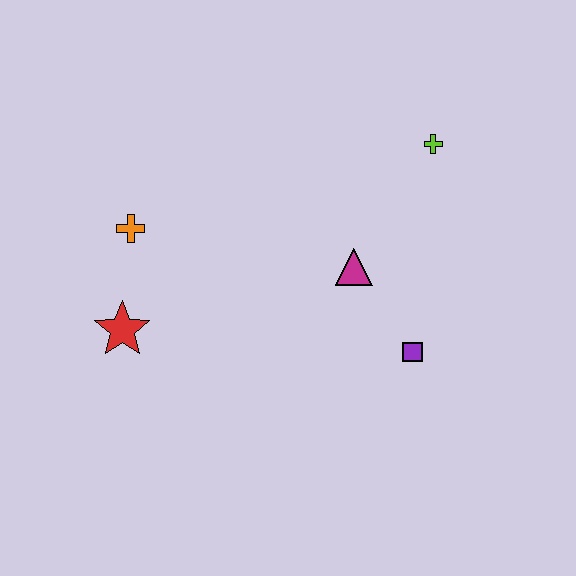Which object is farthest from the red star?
The lime cross is farthest from the red star.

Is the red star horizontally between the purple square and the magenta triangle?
No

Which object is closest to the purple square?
The magenta triangle is closest to the purple square.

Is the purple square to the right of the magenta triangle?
Yes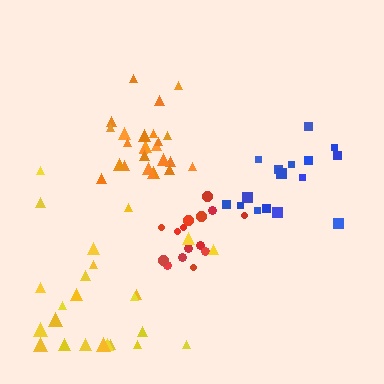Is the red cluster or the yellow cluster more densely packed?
Red.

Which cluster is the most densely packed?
Orange.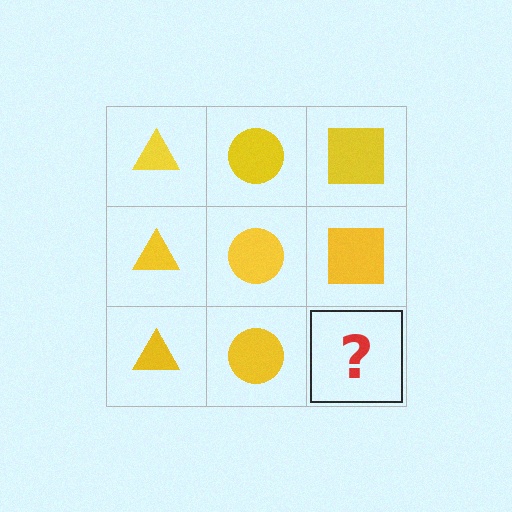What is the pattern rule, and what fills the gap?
The rule is that each column has a consistent shape. The gap should be filled with a yellow square.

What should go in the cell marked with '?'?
The missing cell should contain a yellow square.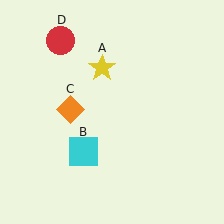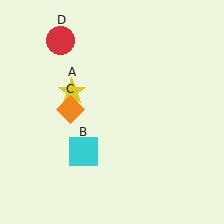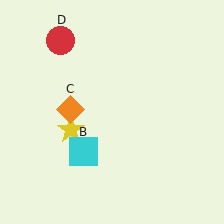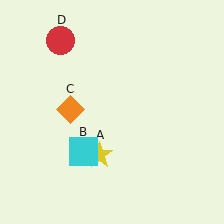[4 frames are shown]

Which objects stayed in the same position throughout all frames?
Cyan square (object B) and orange diamond (object C) and red circle (object D) remained stationary.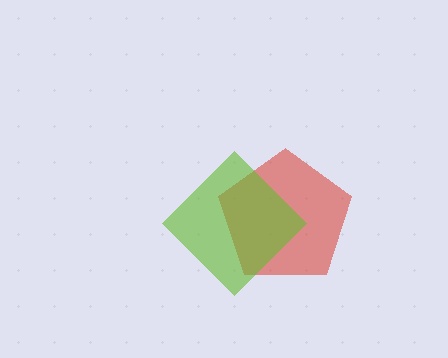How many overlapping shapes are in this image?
There are 2 overlapping shapes in the image.